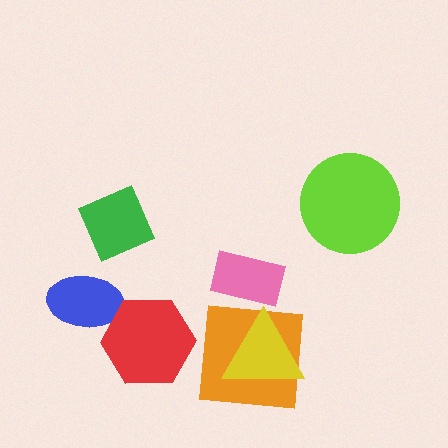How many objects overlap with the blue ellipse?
1 object overlaps with the blue ellipse.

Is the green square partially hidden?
No, no other shape covers it.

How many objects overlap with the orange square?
1 object overlaps with the orange square.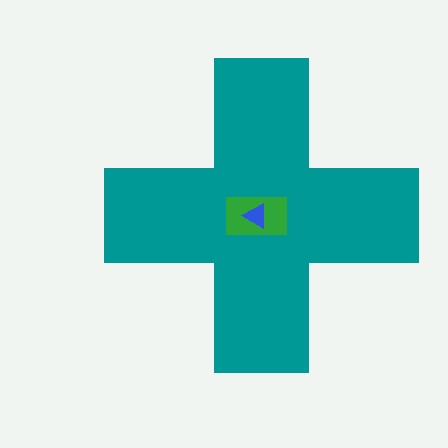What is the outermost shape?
The teal cross.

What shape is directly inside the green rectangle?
The blue triangle.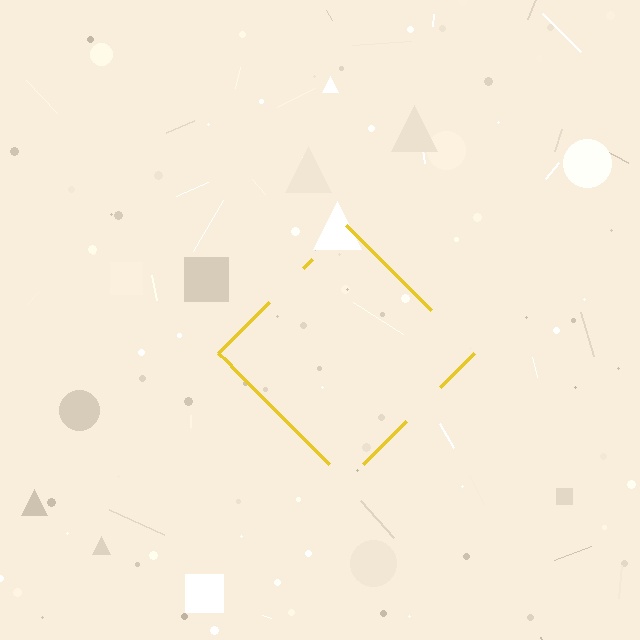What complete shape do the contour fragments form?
The contour fragments form a diamond.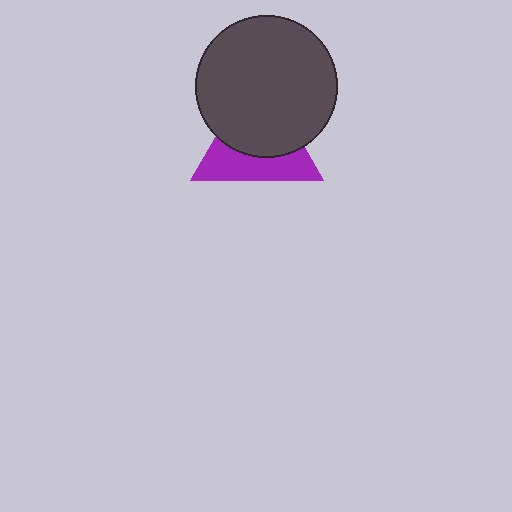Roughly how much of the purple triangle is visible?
A small part of it is visible (roughly 44%).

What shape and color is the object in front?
The object in front is a dark gray circle.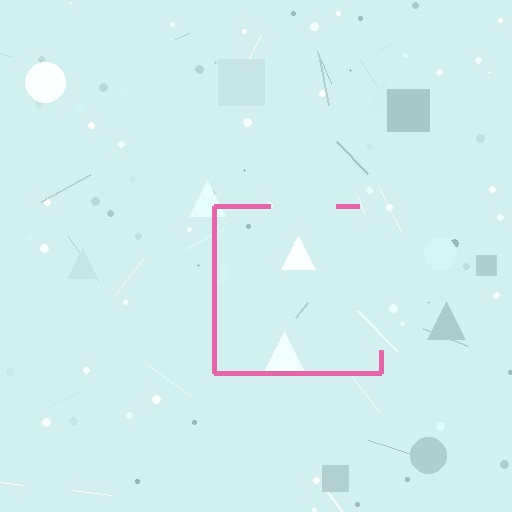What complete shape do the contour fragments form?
The contour fragments form a square.